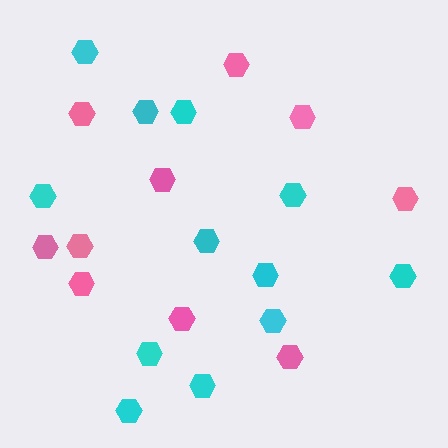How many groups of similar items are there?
There are 2 groups: one group of pink hexagons (10) and one group of cyan hexagons (12).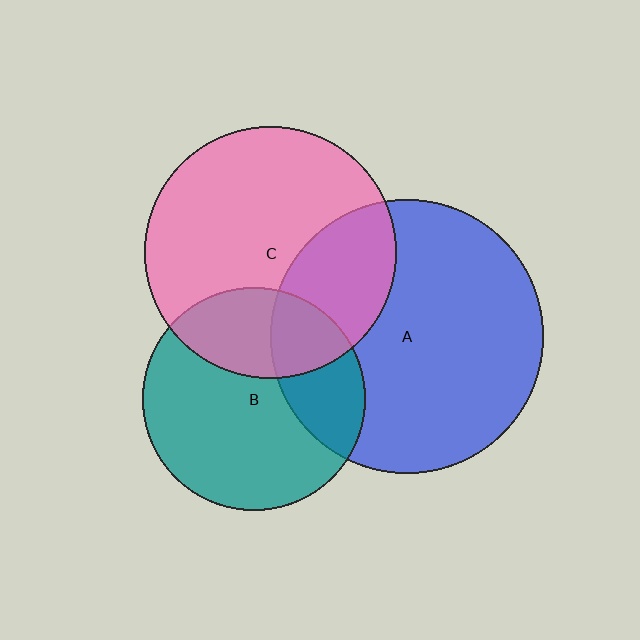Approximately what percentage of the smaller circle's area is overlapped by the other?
Approximately 30%.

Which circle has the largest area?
Circle A (blue).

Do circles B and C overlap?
Yes.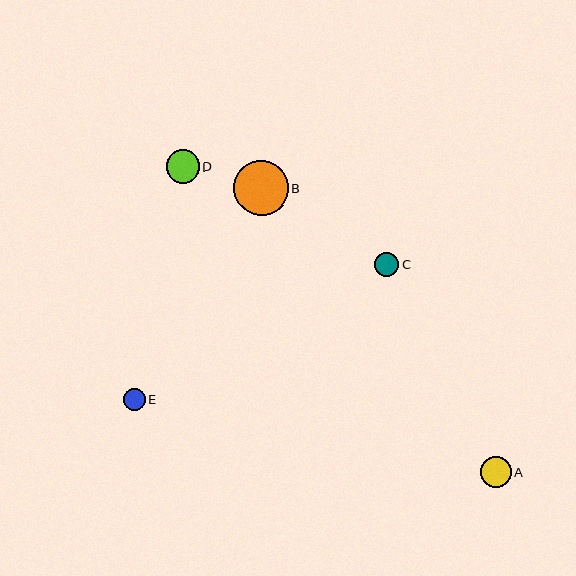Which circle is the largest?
Circle B is the largest with a size of approximately 55 pixels.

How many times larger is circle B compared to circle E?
Circle B is approximately 2.5 times the size of circle E.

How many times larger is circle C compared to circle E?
Circle C is approximately 1.1 times the size of circle E.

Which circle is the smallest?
Circle E is the smallest with a size of approximately 22 pixels.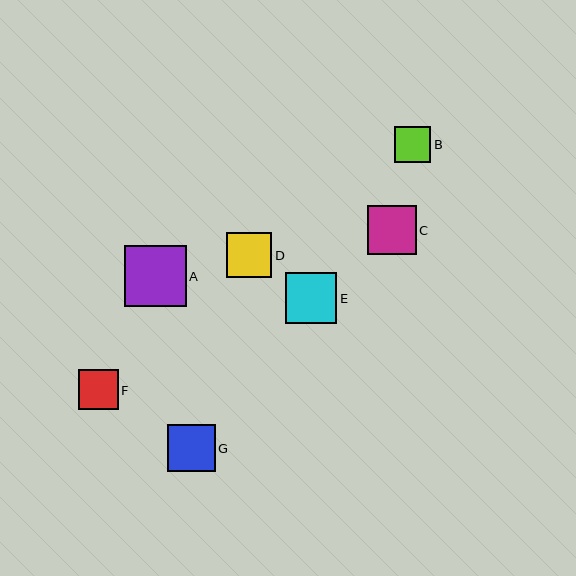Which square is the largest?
Square A is the largest with a size of approximately 62 pixels.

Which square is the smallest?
Square B is the smallest with a size of approximately 36 pixels.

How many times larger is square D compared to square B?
Square D is approximately 1.2 times the size of square B.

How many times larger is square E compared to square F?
Square E is approximately 1.3 times the size of square F.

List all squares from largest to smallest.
From largest to smallest: A, E, C, G, D, F, B.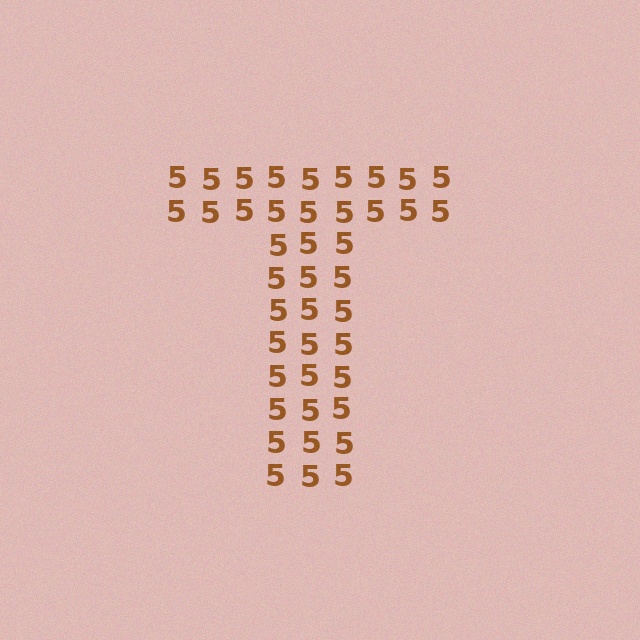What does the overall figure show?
The overall figure shows the letter T.